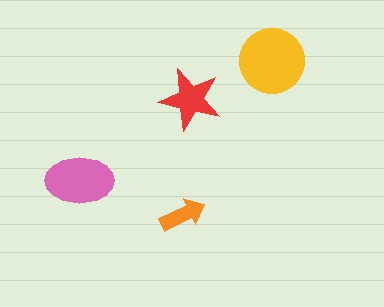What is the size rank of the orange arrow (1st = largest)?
4th.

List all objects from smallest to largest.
The orange arrow, the red star, the pink ellipse, the yellow circle.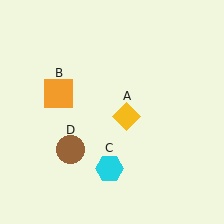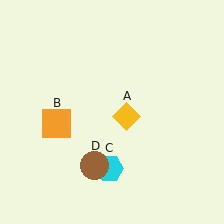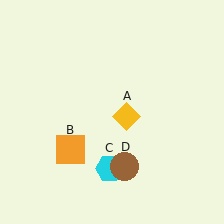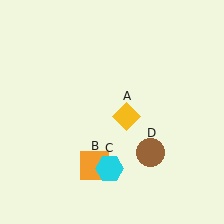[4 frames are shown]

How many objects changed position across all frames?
2 objects changed position: orange square (object B), brown circle (object D).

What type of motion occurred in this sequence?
The orange square (object B), brown circle (object D) rotated counterclockwise around the center of the scene.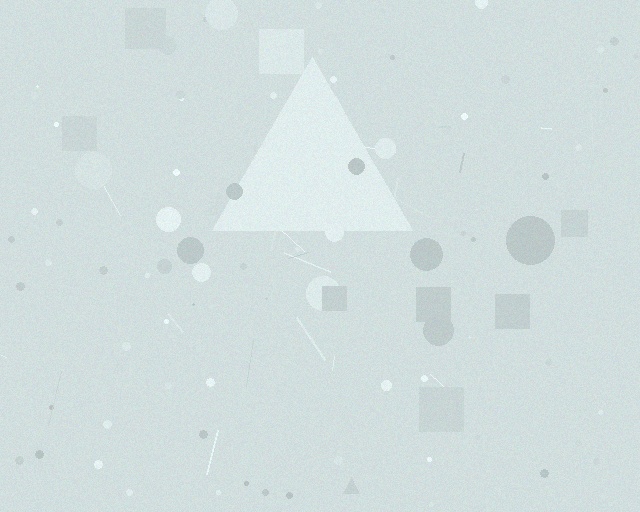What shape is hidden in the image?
A triangle is hidden in the image.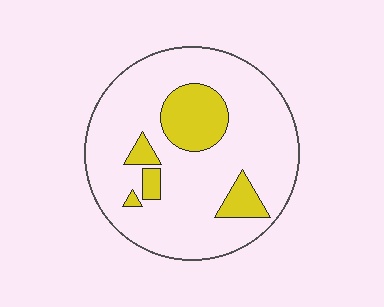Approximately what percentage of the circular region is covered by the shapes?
Approximately 20%.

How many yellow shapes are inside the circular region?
5.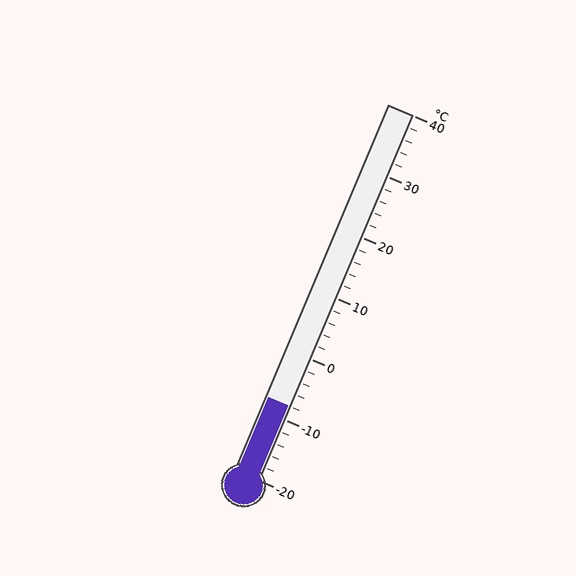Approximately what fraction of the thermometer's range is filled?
The thermometer is filled to approximately 20% of its range.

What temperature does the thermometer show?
The thermometer shows approximately -8°C.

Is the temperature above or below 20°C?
The temperature is below 20°C.